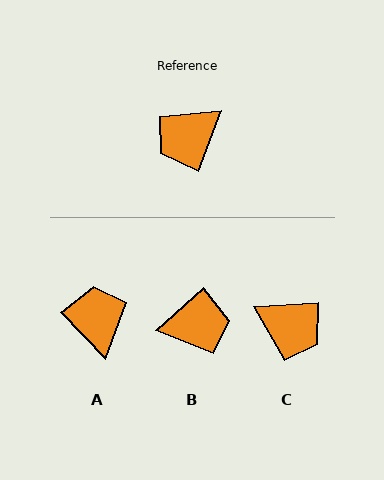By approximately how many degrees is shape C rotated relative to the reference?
Approximately 114 degrees counter-clockwise.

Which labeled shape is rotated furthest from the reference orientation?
B, about 153 degrees away.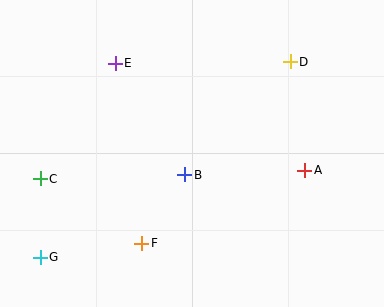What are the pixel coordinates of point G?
Point G is at (40, 257).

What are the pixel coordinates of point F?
Point F is at (142, 243).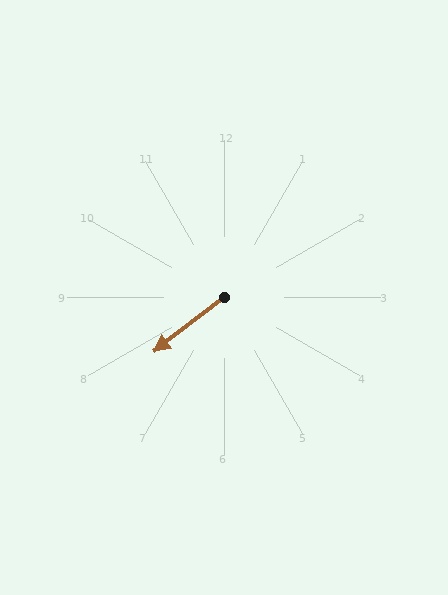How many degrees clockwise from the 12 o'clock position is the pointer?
Approximately 232 degrees.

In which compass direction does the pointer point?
Southwest.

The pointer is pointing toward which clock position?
Roughly 8 o'clock.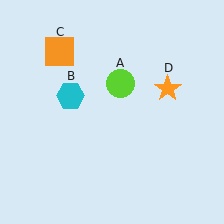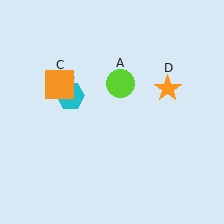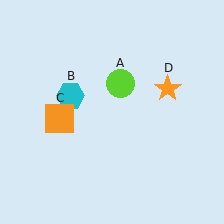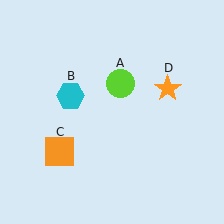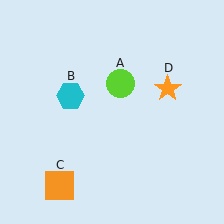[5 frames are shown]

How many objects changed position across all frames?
1 object changed position: orange square (object C).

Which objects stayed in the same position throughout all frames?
Lime circle (object A) and cyan hexagon (object B) and orange star (object D) remained stationary.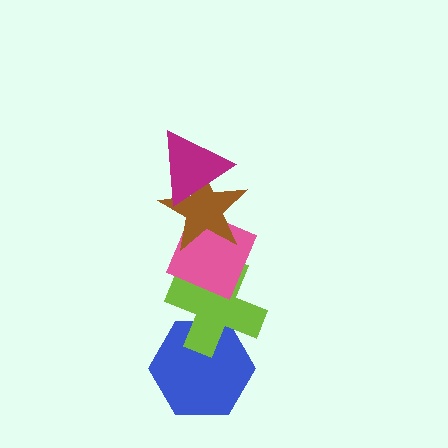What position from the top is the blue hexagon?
The blue hexagon is 5th from the top.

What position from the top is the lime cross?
The lime cross is 4th from the top.